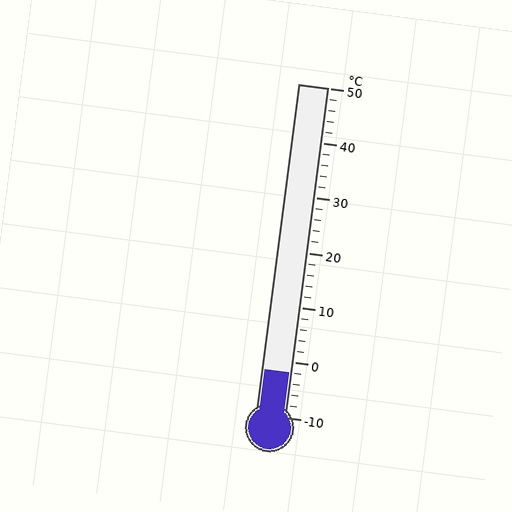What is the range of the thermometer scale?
The thermometer scale ranges from -10°C to 50°C.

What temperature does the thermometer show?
The thermometer shows approximately -2°C.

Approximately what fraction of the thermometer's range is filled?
The thermometer is filled to approximately 15% of its range.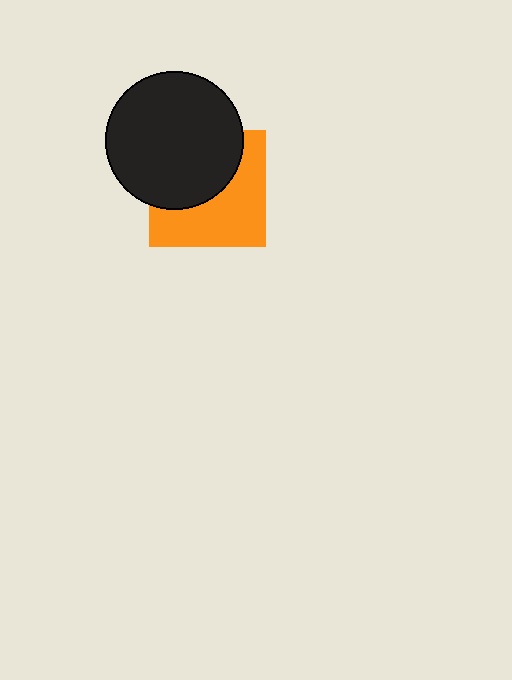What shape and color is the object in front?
The object in front is a black circle.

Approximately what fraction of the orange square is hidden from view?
Roughly 48% of the orange square is hidden behind the black circle.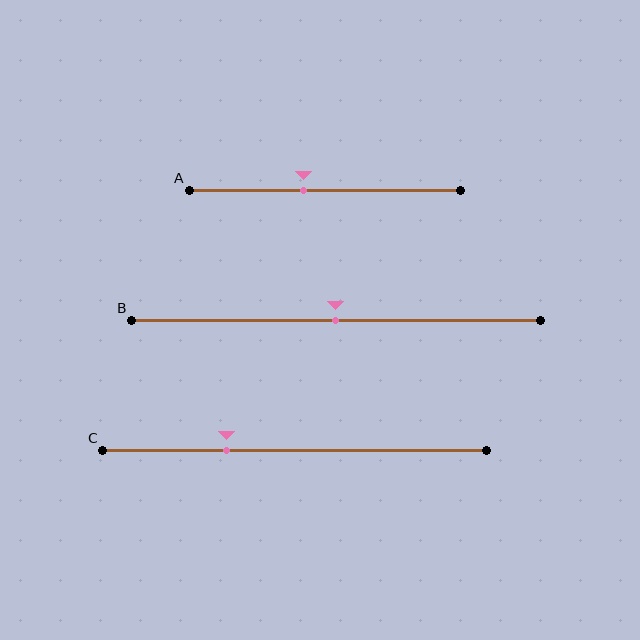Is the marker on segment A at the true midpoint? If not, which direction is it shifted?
No, the marker on segment A is shifted to the left by about 8% of the segment length.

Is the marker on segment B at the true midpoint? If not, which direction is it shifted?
Yes, the marker on segment B is at the true midpoint.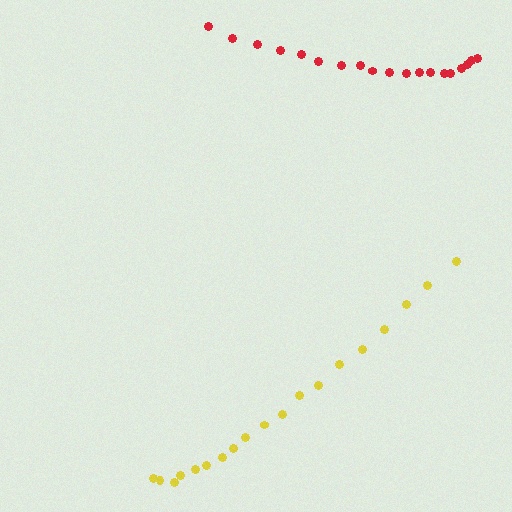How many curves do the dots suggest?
There are 2 distinct paths.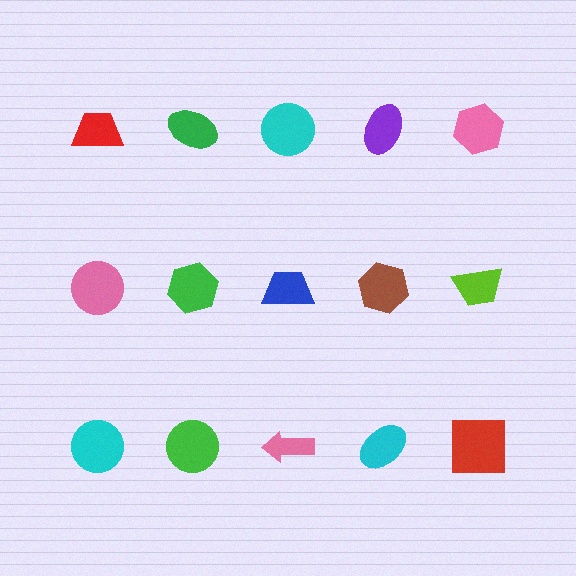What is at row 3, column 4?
A cyan ellipse.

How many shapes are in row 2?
5 shapes.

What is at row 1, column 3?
A cyan circle.